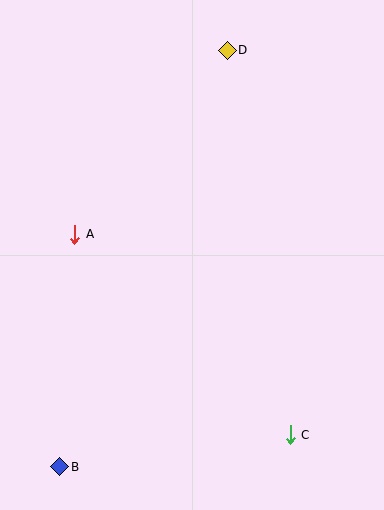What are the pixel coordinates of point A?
Point A is at (75, 234).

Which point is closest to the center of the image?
Point A at (75, 234) is closest to the center.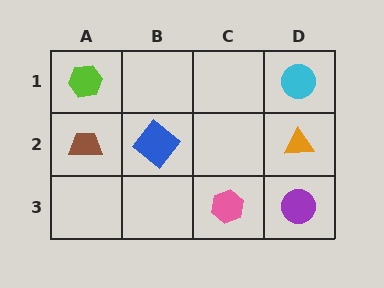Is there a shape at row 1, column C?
No, that cell is empty.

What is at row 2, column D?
An orange triangle.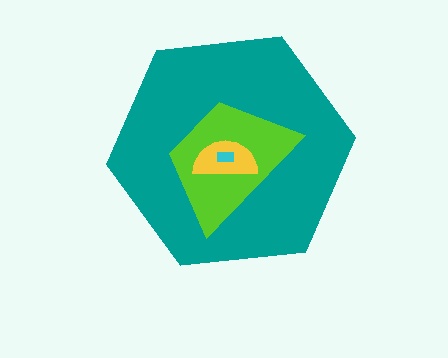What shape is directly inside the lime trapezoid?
The yellow semicircle.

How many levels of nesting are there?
4.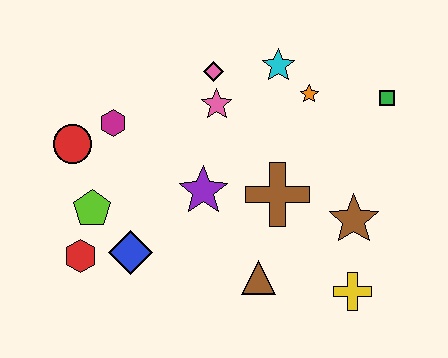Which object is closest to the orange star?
The cyan star is closest to the orange star.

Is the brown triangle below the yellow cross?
No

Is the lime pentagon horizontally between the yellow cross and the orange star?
No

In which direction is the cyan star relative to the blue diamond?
The cyan star is above the blue diamond.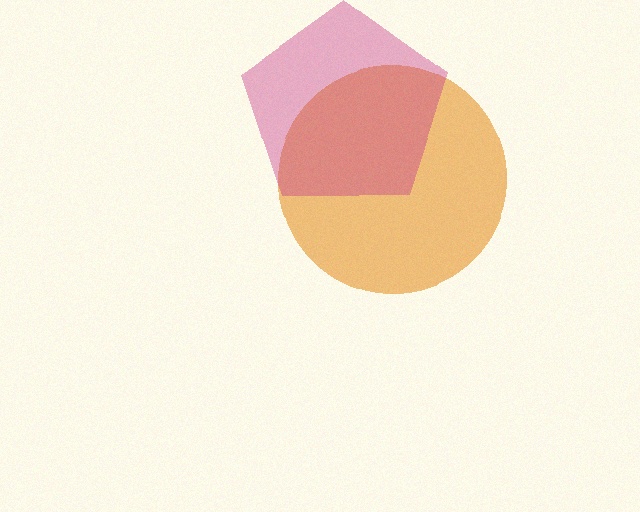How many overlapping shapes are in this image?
There are 2 overlapping shapes in the image.